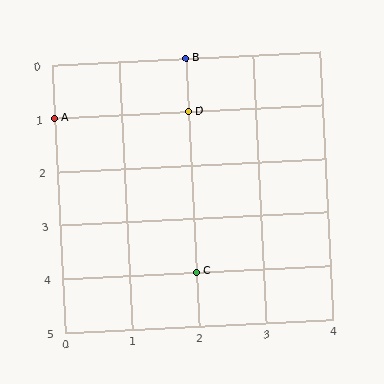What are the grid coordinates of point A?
Point A is at grid coordinates (0, 1).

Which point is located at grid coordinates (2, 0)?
Point B is at (2, 0).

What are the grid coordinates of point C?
Point C is at grid coordinates (2, 4).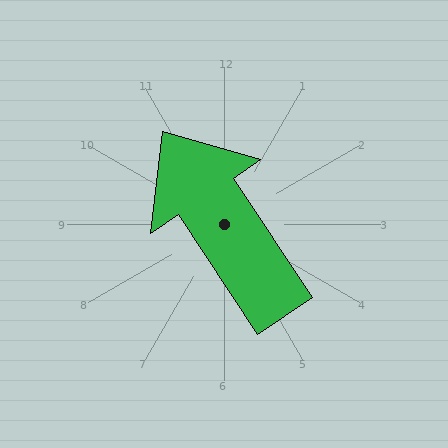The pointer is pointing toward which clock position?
Roughly 11 o'clock.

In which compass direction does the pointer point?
Northwest.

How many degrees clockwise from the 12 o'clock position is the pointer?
Approximately 326 degrees.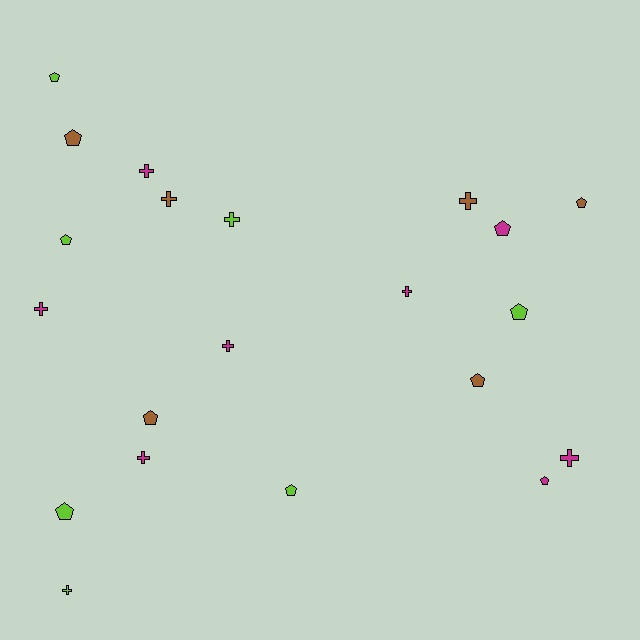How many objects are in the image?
There are 21 objects.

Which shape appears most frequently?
Pentagon, with 11 objects.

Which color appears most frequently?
Magenta, with 8 objects.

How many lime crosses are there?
There are 2 lime crosses.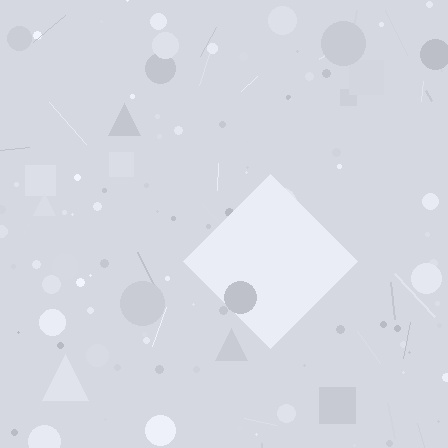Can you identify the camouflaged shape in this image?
The camouflaged shape is a diamond.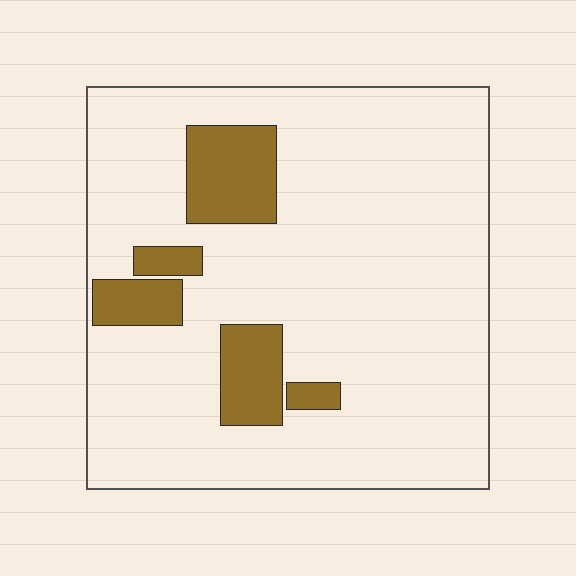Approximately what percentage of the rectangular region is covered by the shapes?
Approximately 15%.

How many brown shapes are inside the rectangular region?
5.